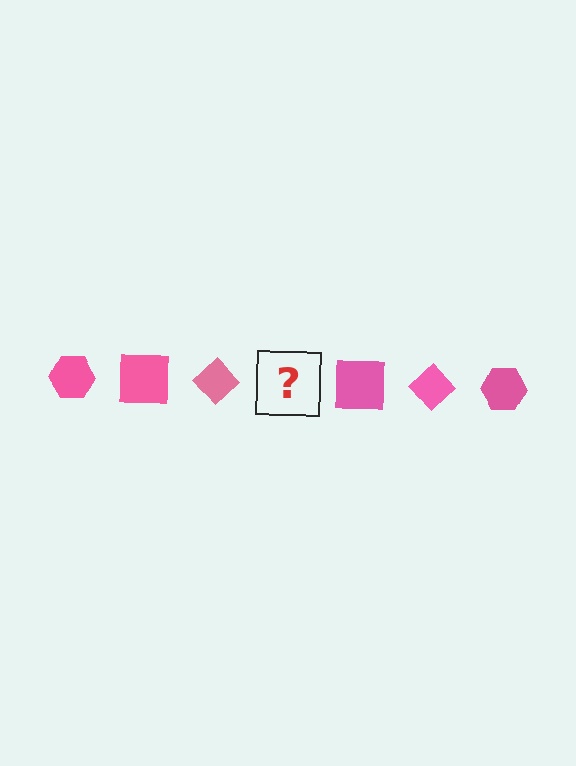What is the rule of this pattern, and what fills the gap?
The rule is that the pattern cycles through hexagon, square, diamond shapes in pink. The gap should be filled with a pink hexagon.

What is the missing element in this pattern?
The missing element is a pink hexagon.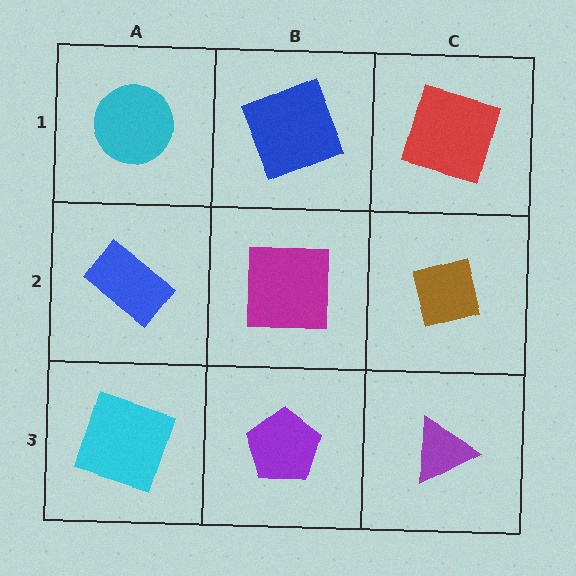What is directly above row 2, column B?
A blue square.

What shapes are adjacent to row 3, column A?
A blue rectangle (row 2, column A), a purple pentagon (row 3, column B).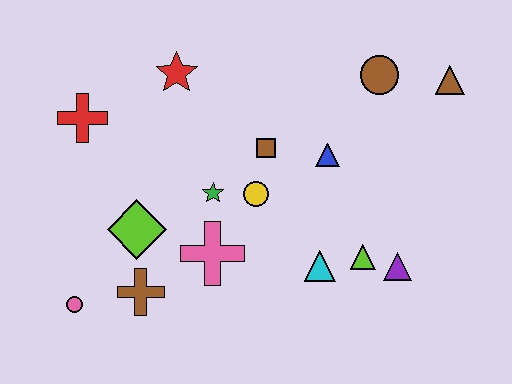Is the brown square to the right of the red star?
Yes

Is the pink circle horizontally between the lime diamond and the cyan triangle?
No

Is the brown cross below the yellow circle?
Yes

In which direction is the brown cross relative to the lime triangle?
The brown cross is to the left of the lime triangle.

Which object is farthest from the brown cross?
The brown triangle is farthest from the brown cross.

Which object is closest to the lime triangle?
The purple triangle is closest to the lime triangle.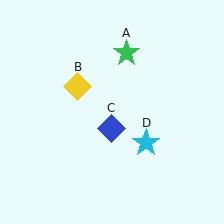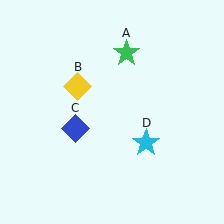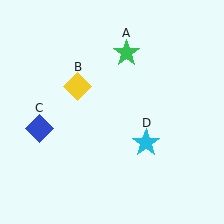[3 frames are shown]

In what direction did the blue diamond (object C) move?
The blue diamond (object C) moved left.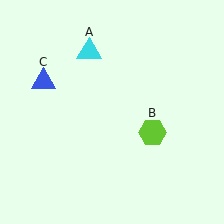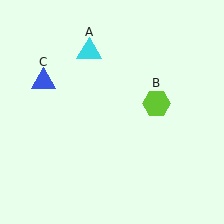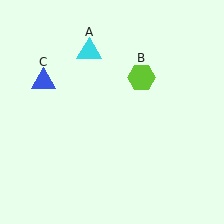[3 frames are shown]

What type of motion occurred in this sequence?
The lime hexagon (object B) rotated counterclockwise around the center of the scene.